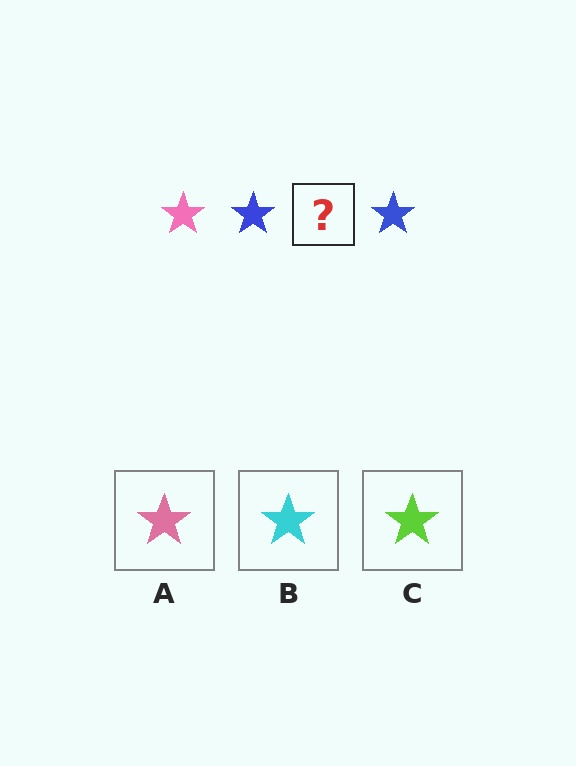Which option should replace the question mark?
Option A.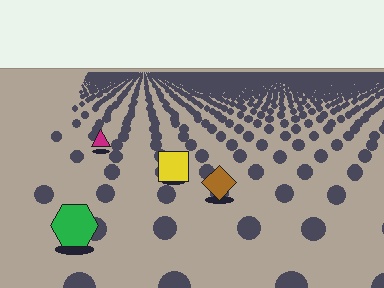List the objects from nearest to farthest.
From nearest to farthest: the green hexagon, the brown diamond, the yellow square, the magenta triangle.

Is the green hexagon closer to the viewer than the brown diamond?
Yes. The green hexagon is closer — you can tell from the texture gradient: the ground texture is coarser near it.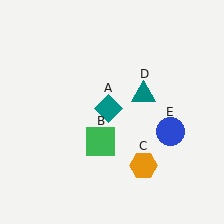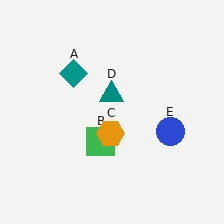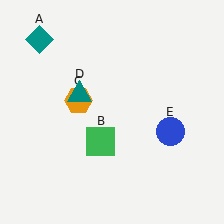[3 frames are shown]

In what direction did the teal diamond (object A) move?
The teal diamond (object A) moved up and to the left.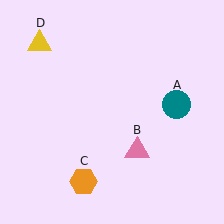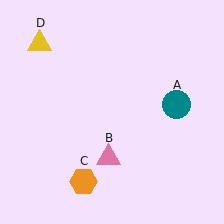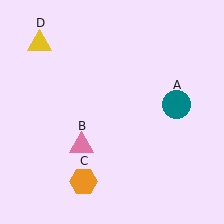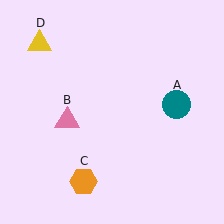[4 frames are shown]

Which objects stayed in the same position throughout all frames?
Teal circle (object A) and orange hexagon (object C) and yellow triangle (object D) remained stationary.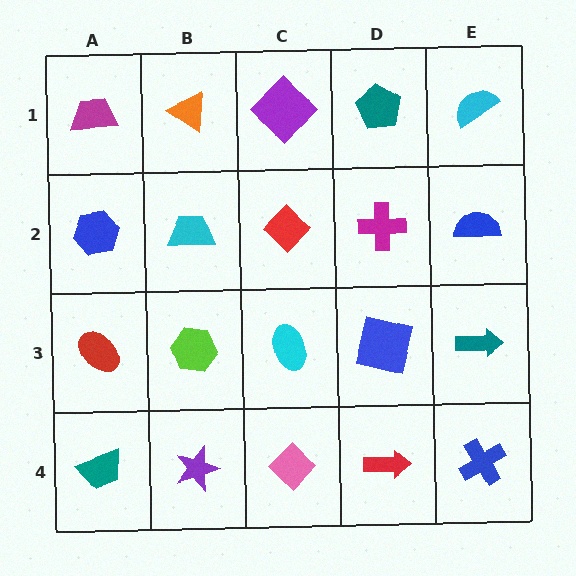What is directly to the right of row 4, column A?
A purple star.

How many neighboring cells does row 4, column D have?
3.